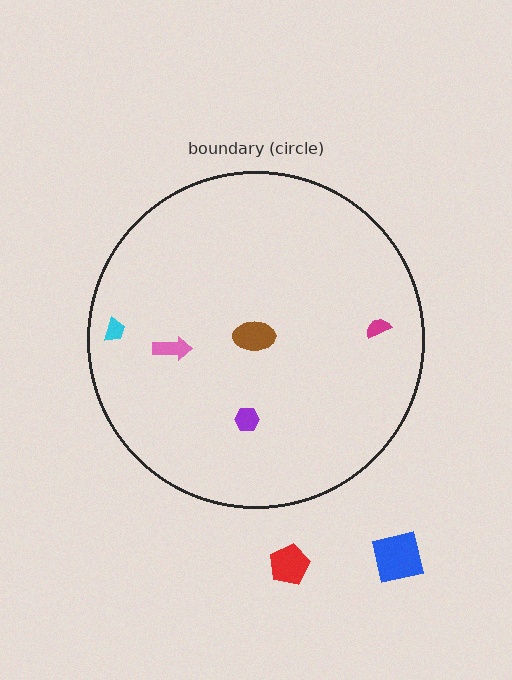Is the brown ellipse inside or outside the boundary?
Inside.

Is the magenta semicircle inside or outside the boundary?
Inside.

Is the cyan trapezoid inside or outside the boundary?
Inside.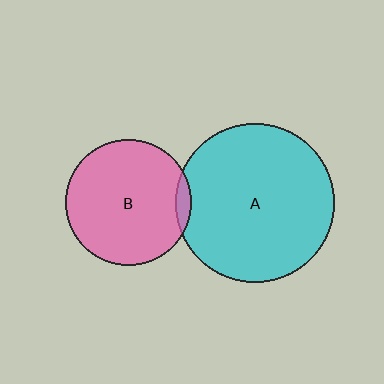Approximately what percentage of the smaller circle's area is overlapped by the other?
Approximately 5%.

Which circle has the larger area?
Circle A (cyan).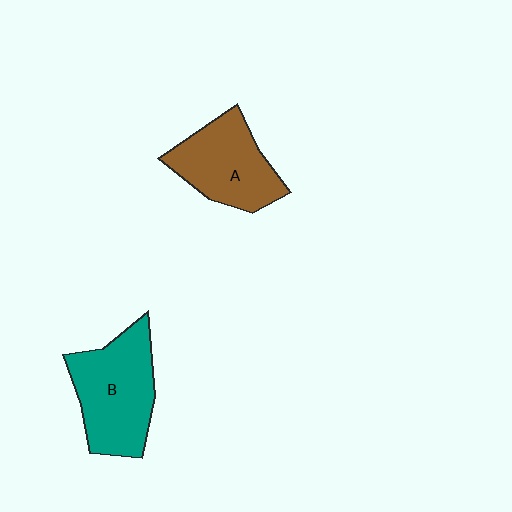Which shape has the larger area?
Shape B (teal).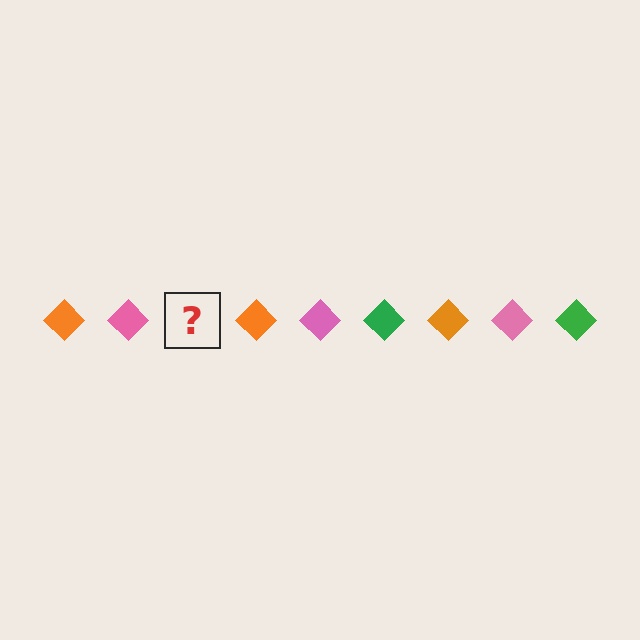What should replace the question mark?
The question mark should be replaced with a green diamond.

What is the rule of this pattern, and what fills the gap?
The rule is that the pattern cycles through orange, pink, green diamonds. The gap should be filled with a green diamond.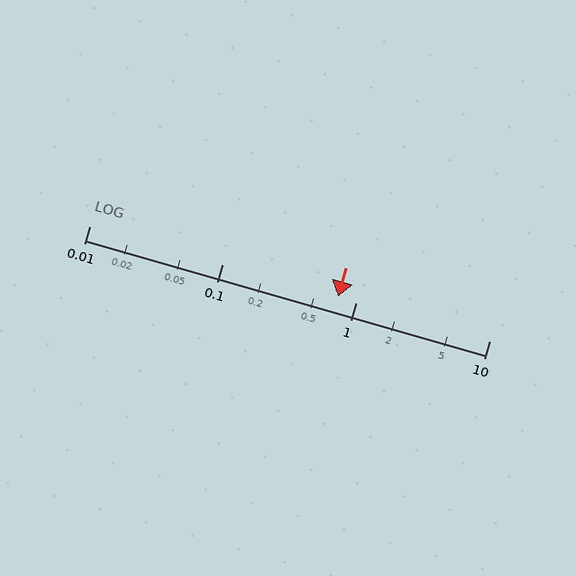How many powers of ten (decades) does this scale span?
The scale spans 3 decades, from 0.01 to 10.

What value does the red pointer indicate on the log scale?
The pointer indicates approximately 0.73.